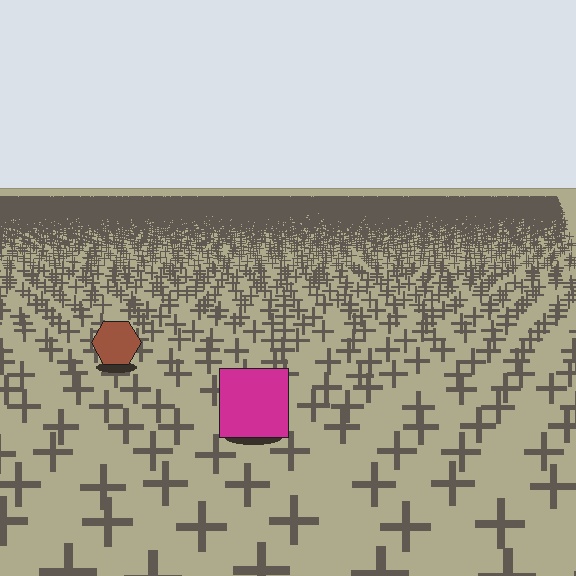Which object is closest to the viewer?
The magenta square is closest. The texture marks near it are larger and more spread out.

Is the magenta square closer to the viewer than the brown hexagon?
Yes. The magenta square is closer — you can tell from the texture gradient: the ground texture is coarser near it.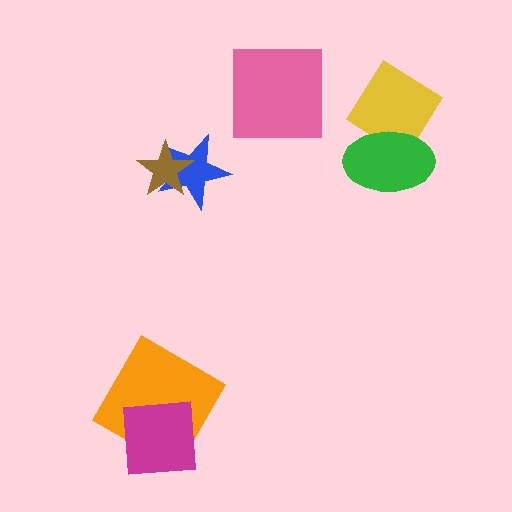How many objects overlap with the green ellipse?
1 object overlaps with the green ellipse.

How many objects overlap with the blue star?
1 object overlaps with the blue star.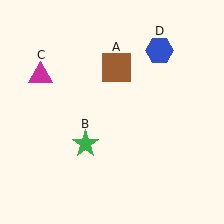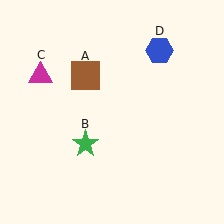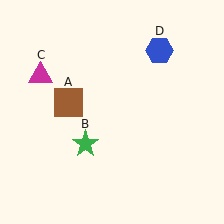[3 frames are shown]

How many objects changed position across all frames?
1 object changed position: brown square (object A).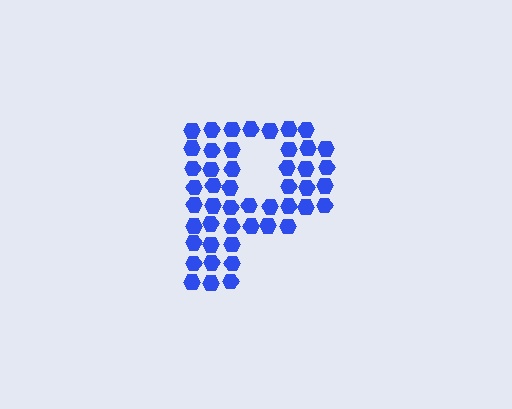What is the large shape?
The large shape is the letter P.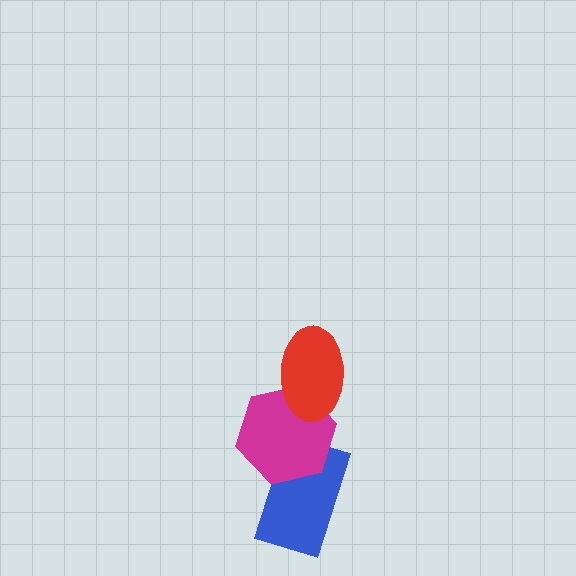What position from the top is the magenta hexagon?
The magenta hexagon is 2nd from the top.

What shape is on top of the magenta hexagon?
The red ellipse is on top of the magenta hexagon.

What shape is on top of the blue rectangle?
The magenta hexagon is on top of the blue rectangle.